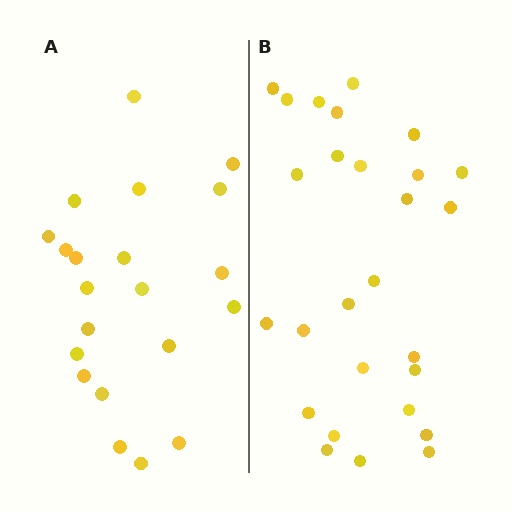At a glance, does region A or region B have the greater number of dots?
Region B (the right region) has more dots.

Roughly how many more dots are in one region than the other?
Region B has about 6 more dots than region A.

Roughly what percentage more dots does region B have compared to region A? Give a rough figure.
About 30% more.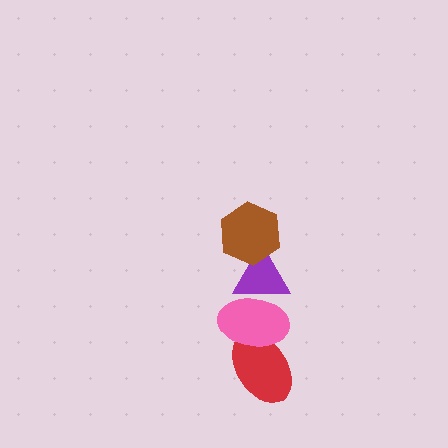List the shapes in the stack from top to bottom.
From top to bottom: the brown hexagon, the purple triangle, the pink ellipse, the red ellipse.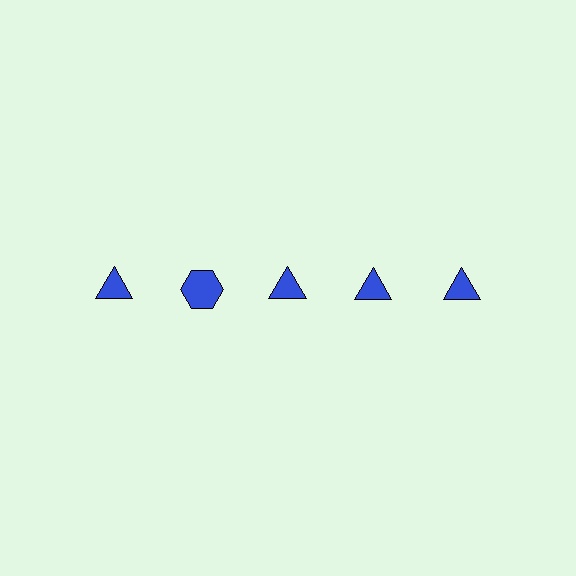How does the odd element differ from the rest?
It has a different shape: hexagon instead of triangle.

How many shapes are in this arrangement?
There are 5 shapes arranged in a grid pattern.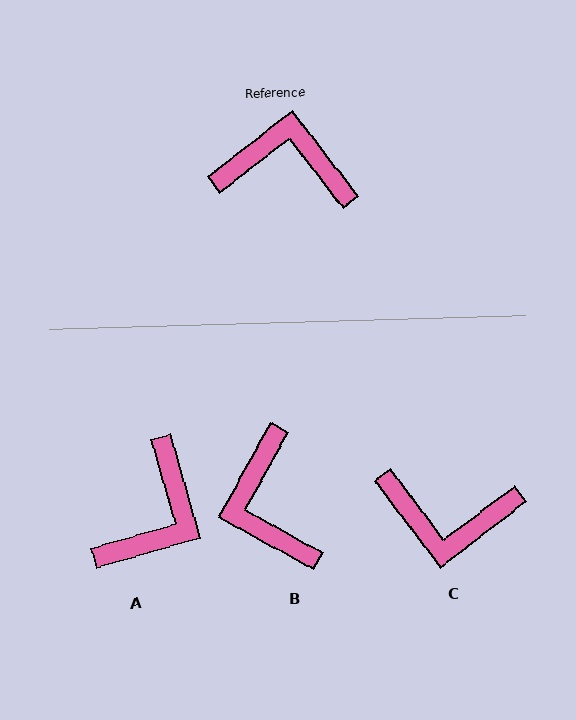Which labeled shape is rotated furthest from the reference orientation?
C, about 179 degrees away.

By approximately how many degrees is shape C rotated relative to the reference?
Approximately 179 degrees counter-clockwise.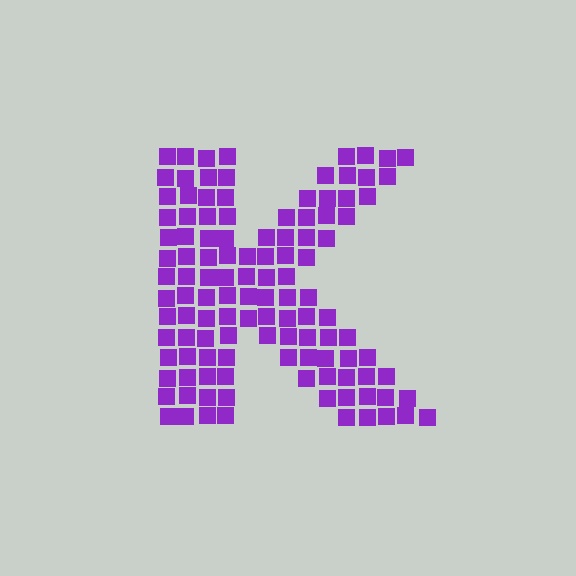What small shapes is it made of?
It is made of small squares.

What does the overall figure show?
The overall figure shows the letter K.